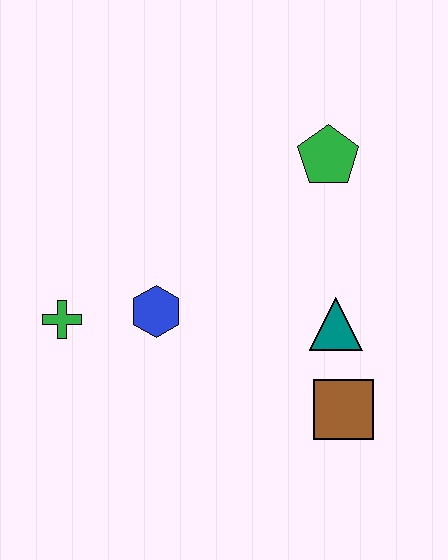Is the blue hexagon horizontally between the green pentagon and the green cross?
Yes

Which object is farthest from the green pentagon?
The green cross is farthest from the green pentagon.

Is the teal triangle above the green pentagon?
No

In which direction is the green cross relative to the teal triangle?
The green cross is to the left of the teal triangle.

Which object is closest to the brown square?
The teal triangle is closest to the brown square.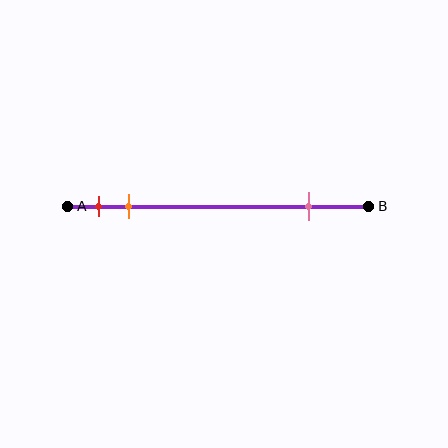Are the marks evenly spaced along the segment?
No, the marks are not evenly spaced.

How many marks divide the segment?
There are 3 marks dividing the segment.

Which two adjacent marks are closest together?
The red and orange marks are the closest adjacent pair.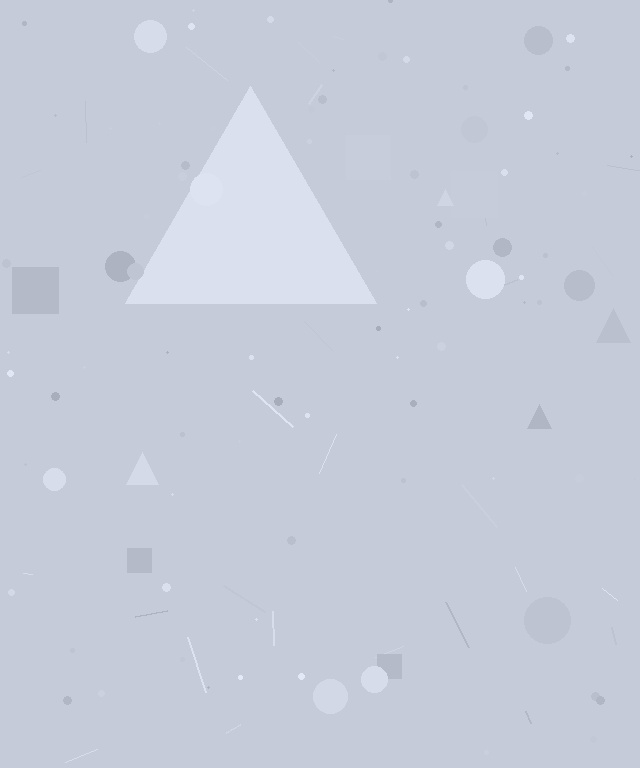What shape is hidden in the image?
A triangle is hidden in the image.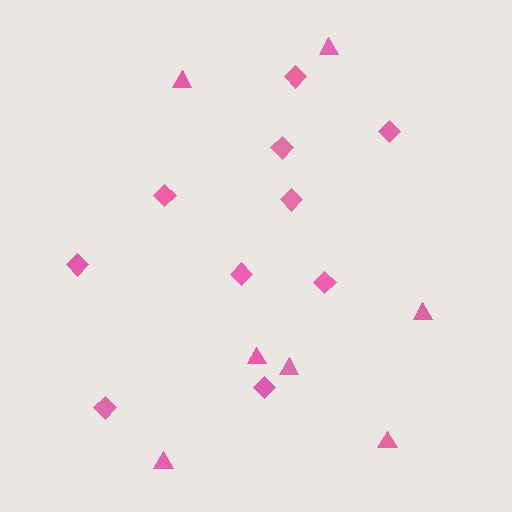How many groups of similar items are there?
There are 2 groups: one group of triangles (7) and one group of diamonds (10).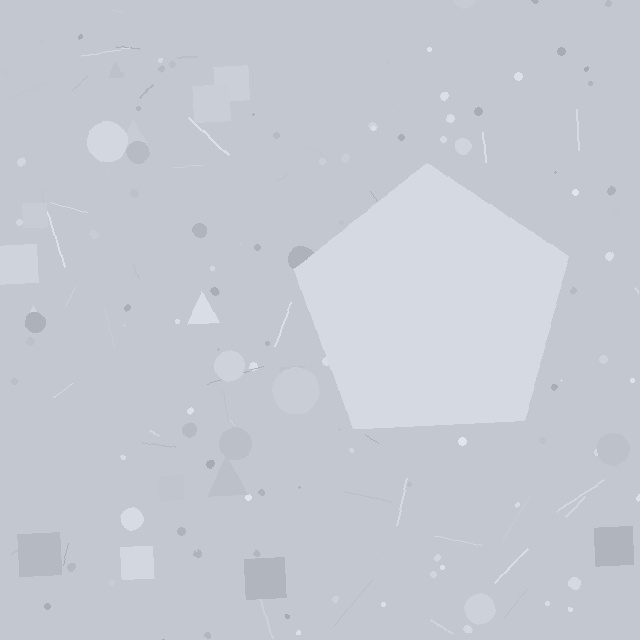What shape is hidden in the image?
A pentagon is hidden in the image.